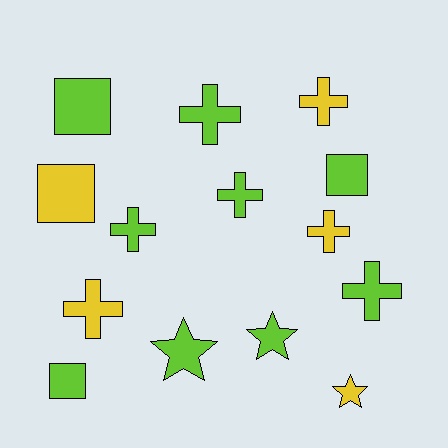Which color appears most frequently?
Lime, with 9 objects.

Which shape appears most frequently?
Cross, with 7 objects.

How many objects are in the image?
There are 14 objects.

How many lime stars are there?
There are 2 lime stars.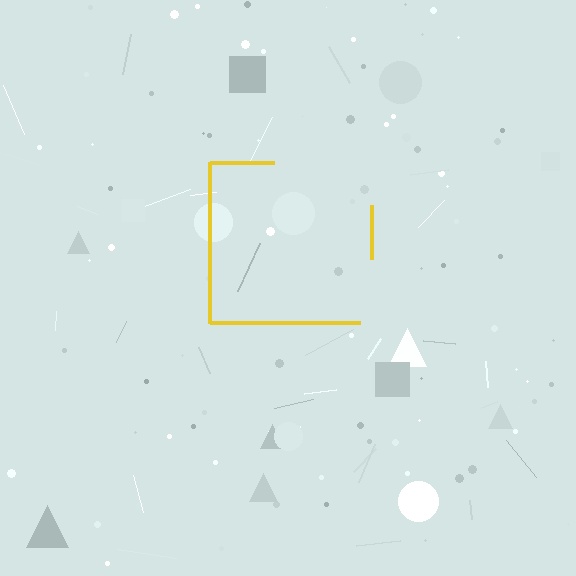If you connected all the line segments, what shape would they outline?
They would outline a square.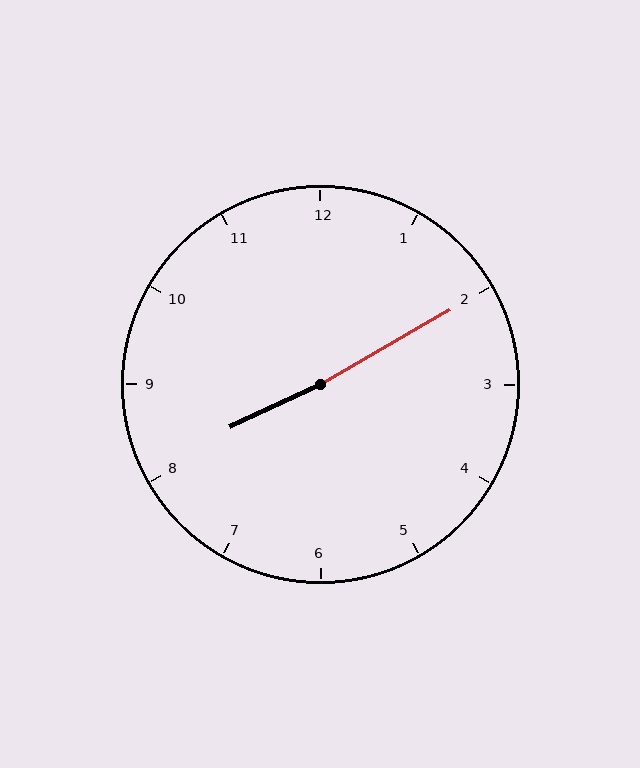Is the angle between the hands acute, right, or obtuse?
It is obtuse.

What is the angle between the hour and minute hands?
Approximately 175 degrees.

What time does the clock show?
8:10.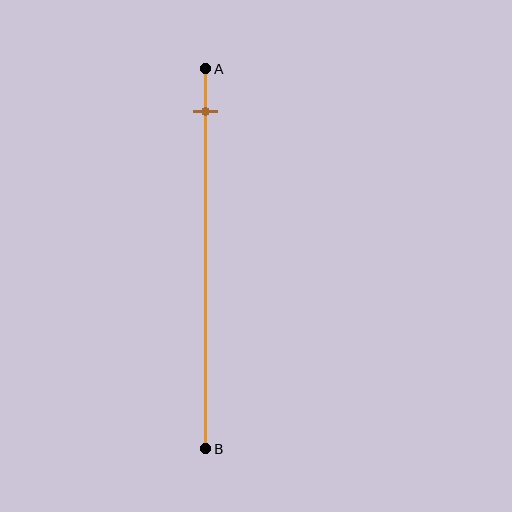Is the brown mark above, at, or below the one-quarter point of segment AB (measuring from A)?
The brown mark is above the one-quarter point of segment AB.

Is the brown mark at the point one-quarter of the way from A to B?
No, the mark is at about 10% from A, not at the 25% one-quarter point.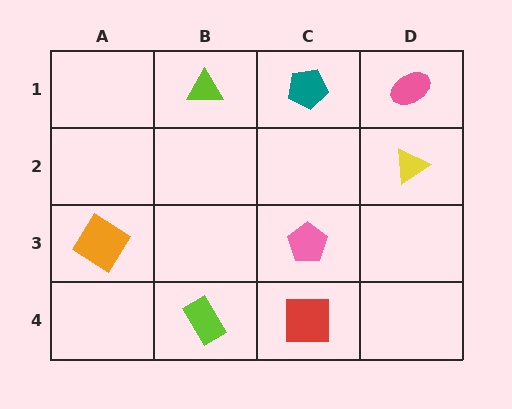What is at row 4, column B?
A lime rectangle.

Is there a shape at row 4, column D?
No, that cell is empty.